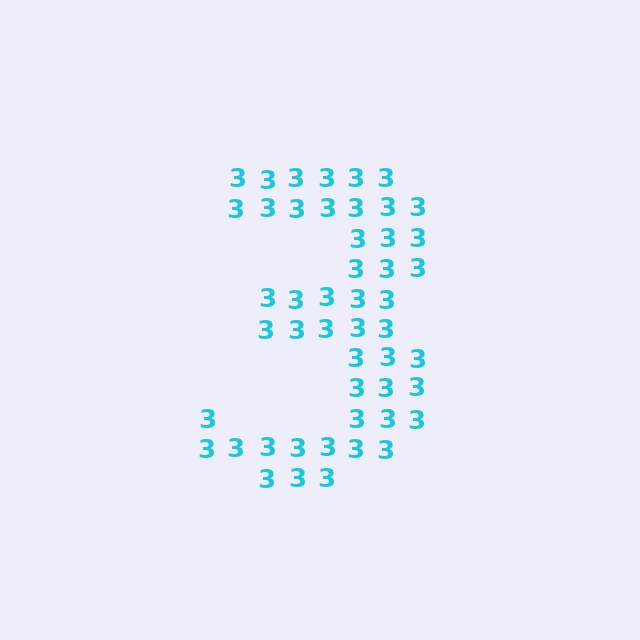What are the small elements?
The small elements are digit 3's.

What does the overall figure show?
The overall figure shows the digit 3.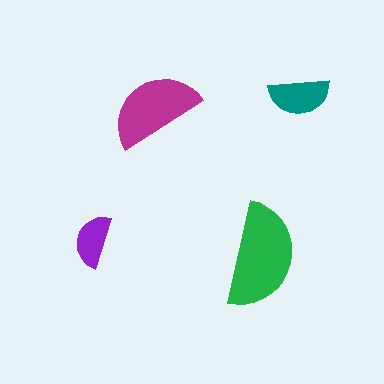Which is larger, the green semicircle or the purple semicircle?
The green one.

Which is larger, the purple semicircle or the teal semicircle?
The teal one.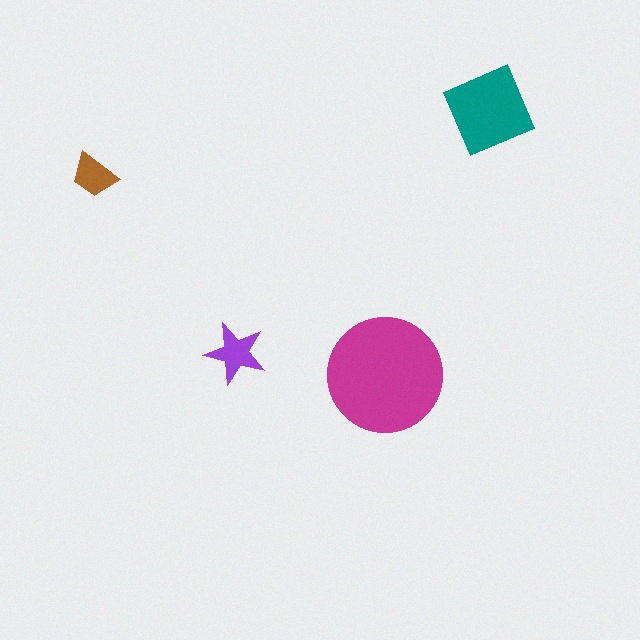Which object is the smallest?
The brown trapezoid.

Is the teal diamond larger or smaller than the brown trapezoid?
Larger.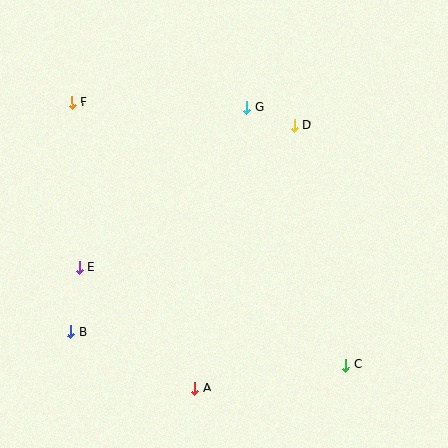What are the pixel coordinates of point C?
Point C is at (346, 365).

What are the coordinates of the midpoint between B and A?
The midpoint between B and A is at (133, 360).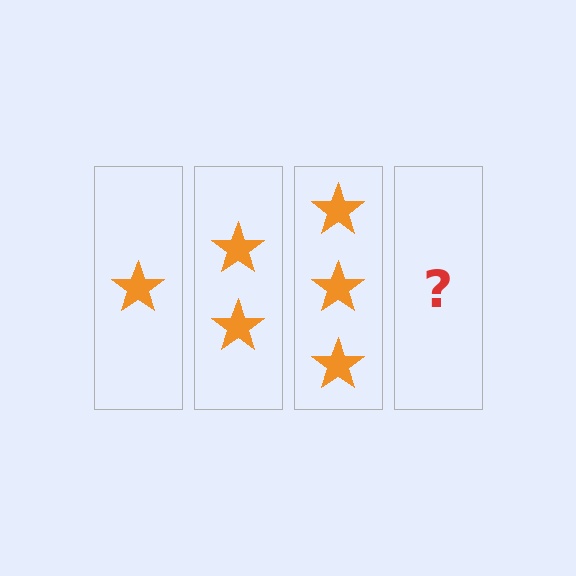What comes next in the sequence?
The next element should be 4 stars.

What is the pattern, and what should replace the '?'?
The pattern is that each step adds one more star. The '?' should be 4 stars.